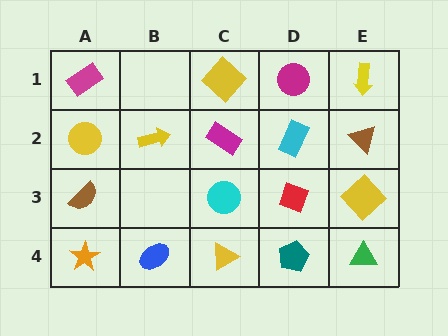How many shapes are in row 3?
4 shapes.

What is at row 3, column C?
A cyan circle.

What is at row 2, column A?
A yellow circle.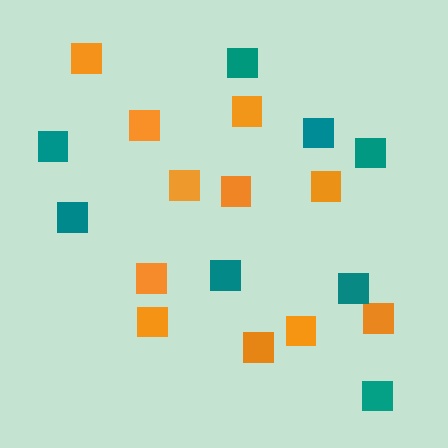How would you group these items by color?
There are 2 groups: one group of orange squares (11) and one group of teal squares (8).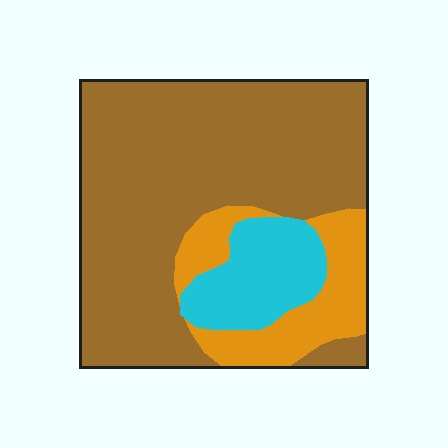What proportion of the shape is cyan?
Cyan takes up about one eighth (1/8) of the shape.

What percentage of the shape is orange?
Orange covers around 20% of the shape.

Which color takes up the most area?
Brown, at roughly 70%.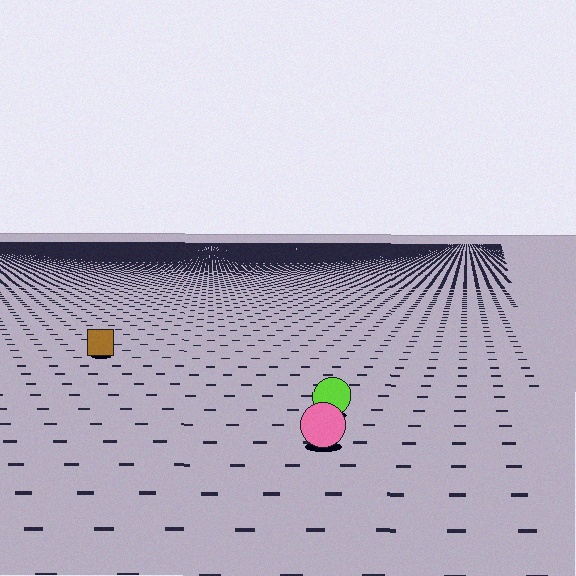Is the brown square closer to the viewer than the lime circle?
No. The lime circle is closer — you can tell from the texture gradient: the ground texture is coarser near it.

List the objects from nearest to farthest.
From nearest to farthest: the pink circle, the lime circle, the brown square.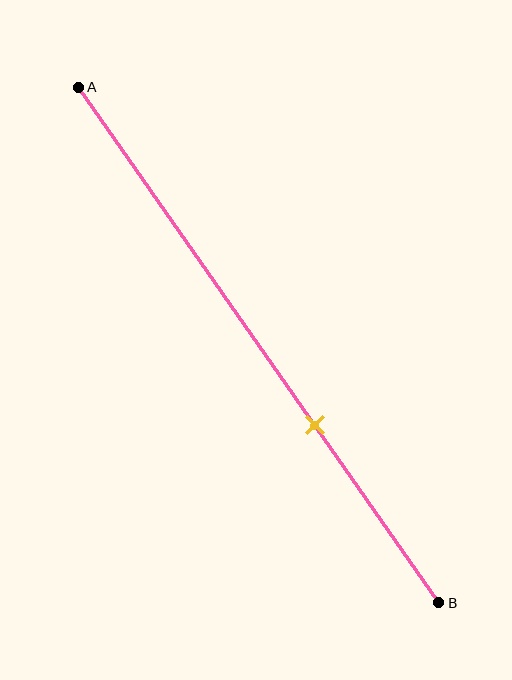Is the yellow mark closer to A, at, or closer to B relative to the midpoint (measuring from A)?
The yellow mark is closer to point B than the midpoint of segment AB.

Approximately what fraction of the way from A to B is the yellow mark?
The yellow mark is approximately 65% of the way from A to B.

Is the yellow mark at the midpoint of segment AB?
No, the mark is at about 65% from A, not at the 50% midpoint.